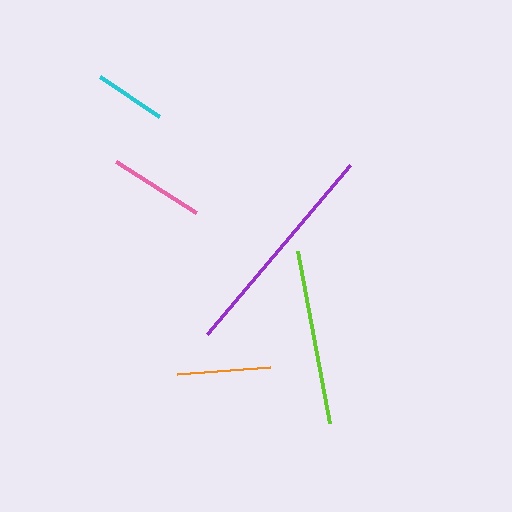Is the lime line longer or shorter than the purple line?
The purple line is longer than the lime line.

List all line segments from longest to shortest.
From longest to shortest: purple, lime, pink, orange, cyan.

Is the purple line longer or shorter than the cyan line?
The purple line is longer than the cyan line.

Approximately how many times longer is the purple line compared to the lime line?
The purple line is approximately 1.3 times the length of the lime line.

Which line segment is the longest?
The purple line is the longest at approximately 221 pixels.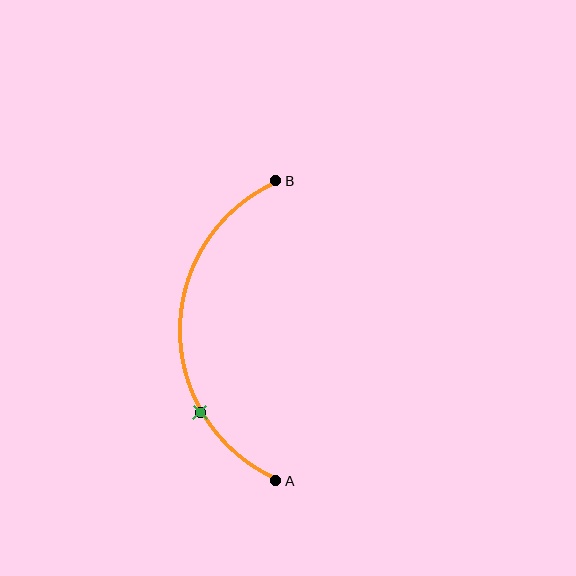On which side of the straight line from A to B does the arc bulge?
The arc bulges to the left of the straight line connecting A and B.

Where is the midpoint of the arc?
The arc midpoint is the point on the curve farthest from the straight line joining A and B. It sits to the left of that line.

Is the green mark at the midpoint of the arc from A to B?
No. The green mark lies on the arc but is closer to endpoint A. The arc midpoint would be at the point on the curve equidistant along the arc from both A and B.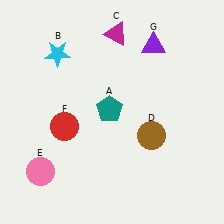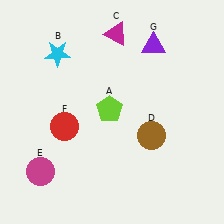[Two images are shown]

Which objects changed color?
A changed from teal to lime. E changed from pink to magenta.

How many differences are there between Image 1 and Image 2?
There are 2 differences between the two images.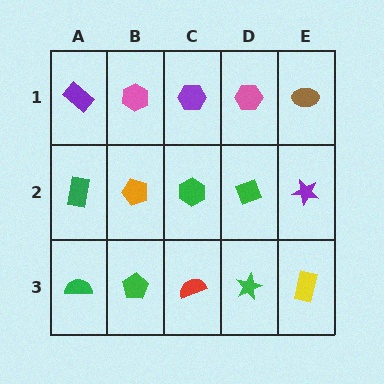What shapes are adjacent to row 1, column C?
A green hexagon (row 2, column C), a pink hexagon (row 1, column B), a pink hexagon (row 1, column D).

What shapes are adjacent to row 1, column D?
A green diamond (row 2, column D), a purple hexagon (row 1, column C), a brown ellipse (row 1, column E).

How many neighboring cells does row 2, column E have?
3.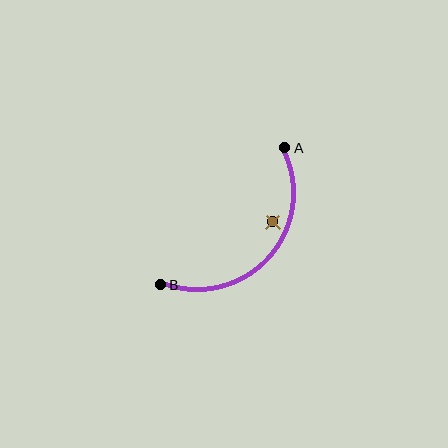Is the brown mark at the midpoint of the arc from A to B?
No — the brown mark does not lie on the arc at all. It sits slightly inside the curve.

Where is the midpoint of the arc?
The arc midpoint is the point on the curve farthest from the straight line joining A and B. It sits below and to the right of that line.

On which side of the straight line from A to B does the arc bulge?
The arc bulges below and to the right of the straight line connecting A and B.